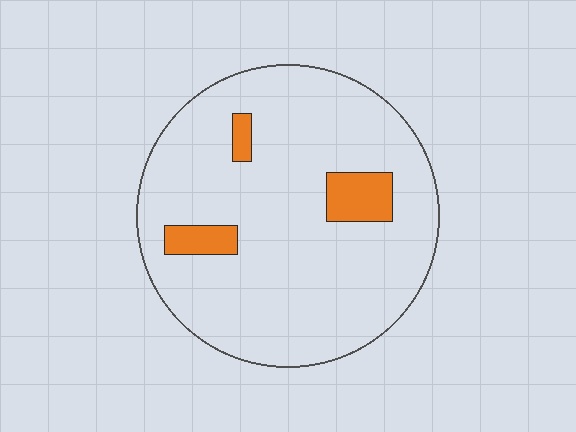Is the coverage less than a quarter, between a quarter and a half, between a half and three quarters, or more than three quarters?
Less than a quarter.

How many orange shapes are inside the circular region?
3.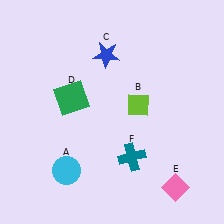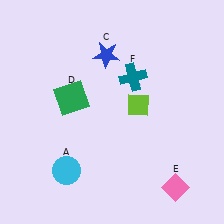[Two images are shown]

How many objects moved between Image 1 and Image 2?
1 object moved between the two images.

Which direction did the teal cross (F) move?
The teal cross (F) moved up.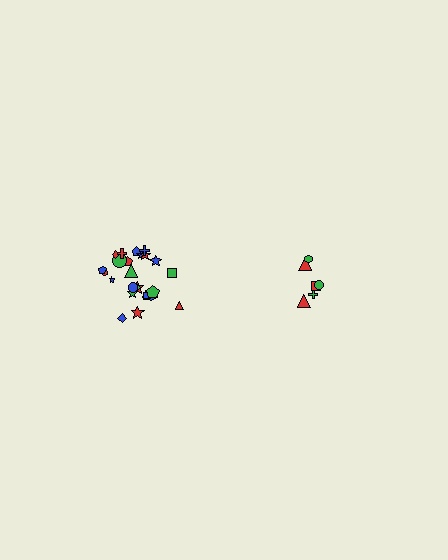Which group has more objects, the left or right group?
The left group.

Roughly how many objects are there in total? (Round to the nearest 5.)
Roughly 30 objects in total.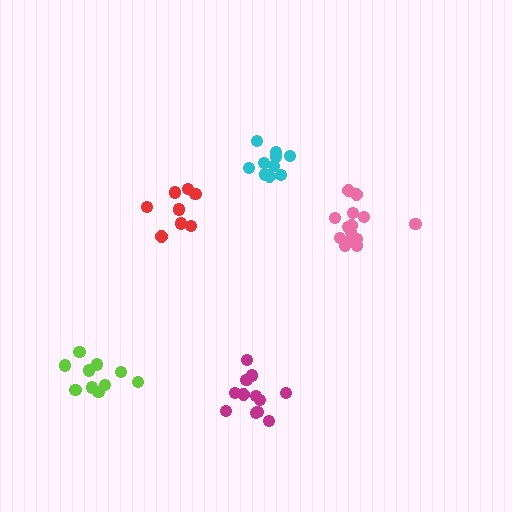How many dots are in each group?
Group 1: 10 dots, Group 2: 14 dots, Group 3: 8 dots, Group 4: 11 dots, Group 5: 12 dots (55 total).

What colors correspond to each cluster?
The clusters are colored: cyan, pink, red, lime, magenta.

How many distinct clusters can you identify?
There are 5 distinct clusters.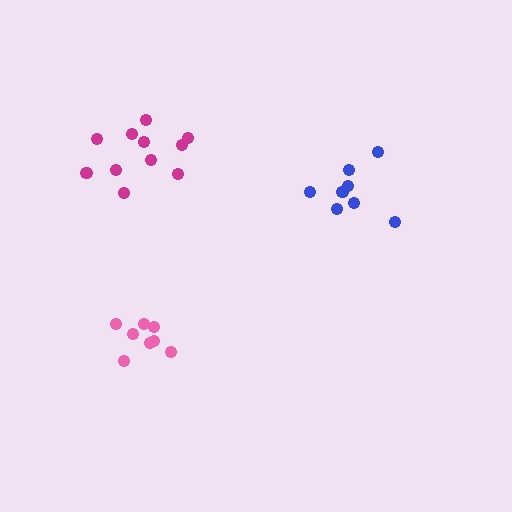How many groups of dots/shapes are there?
There are 3 groups.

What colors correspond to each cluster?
The clusters are colored: pink, magenta, blue.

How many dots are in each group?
Group 1: 8 dots, Group 2: 11 dots, Group 3: 8 dots (27 total).